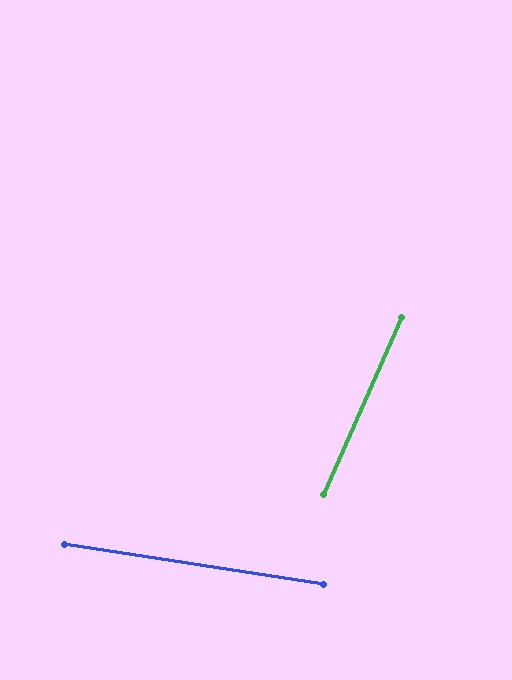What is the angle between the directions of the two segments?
Approximately 75 degrees.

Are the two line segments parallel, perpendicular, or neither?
Neither parallel nor perpendicular — they differ by about 75°.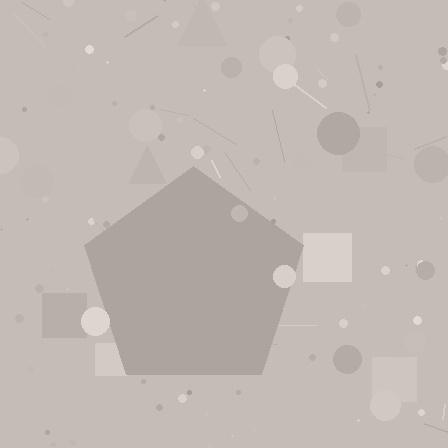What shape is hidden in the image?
A pentagon is hidden in the image.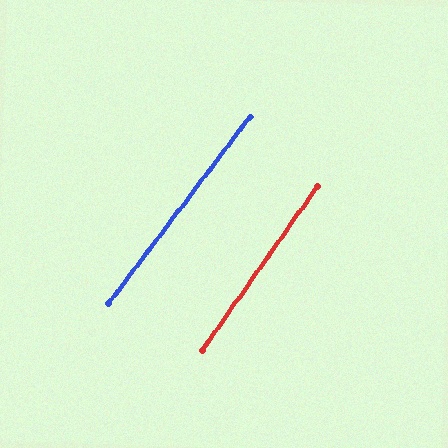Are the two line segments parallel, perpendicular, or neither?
Parallel — their directions differ by only 1.9°.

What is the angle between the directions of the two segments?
Approximately 2 degrees.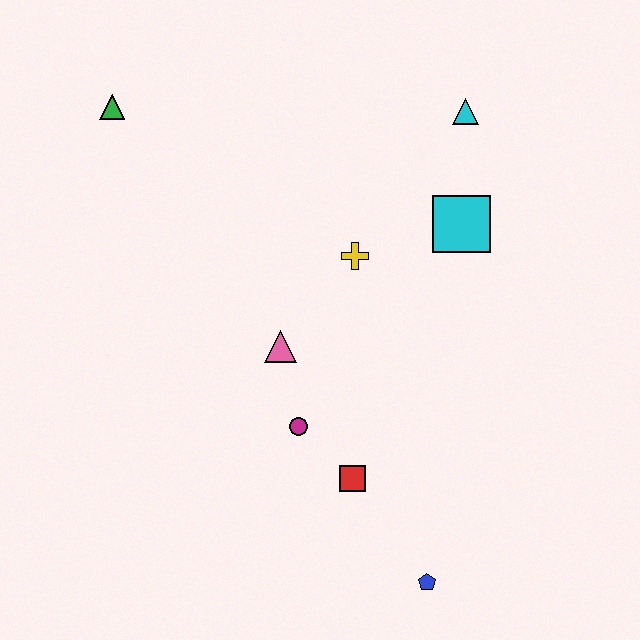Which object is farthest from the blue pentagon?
The green triangle is farthest from the blue pentagon.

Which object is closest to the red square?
The magenta circle is closest to the red square.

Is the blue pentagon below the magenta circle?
Yes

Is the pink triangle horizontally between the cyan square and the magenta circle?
No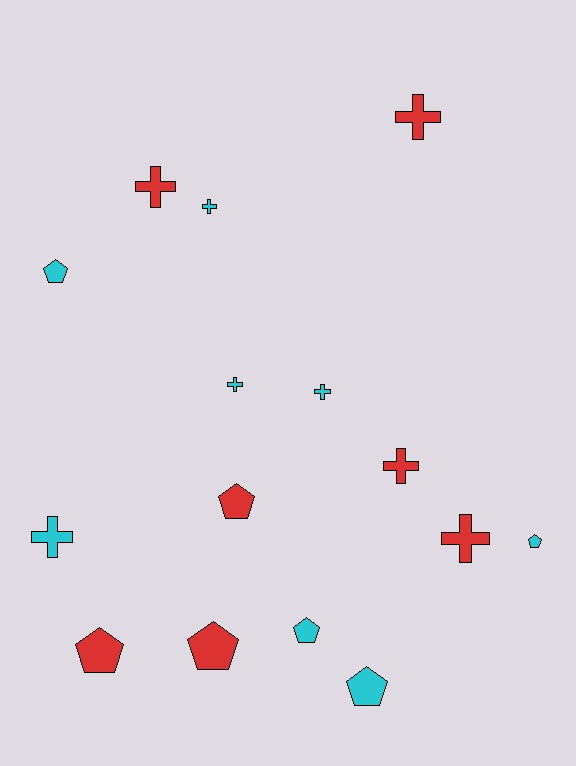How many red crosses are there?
There are 4 red crosses.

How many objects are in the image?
There are 15 objects.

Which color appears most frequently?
Cyan, with 8 objects.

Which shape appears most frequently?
Cross, with 8 objects.